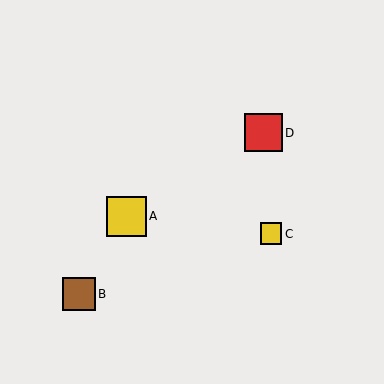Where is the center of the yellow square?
The center of the yellow square is at (271, 234).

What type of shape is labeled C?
Shape C is a yellow square.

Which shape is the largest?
The yellow square (labeled A) is the largest.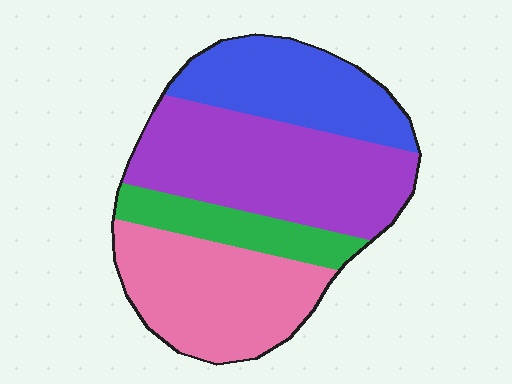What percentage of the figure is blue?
Blue covers around 25% of the figure.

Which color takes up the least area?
Green, at roughly 15%.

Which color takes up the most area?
Purple, at roughly 35%.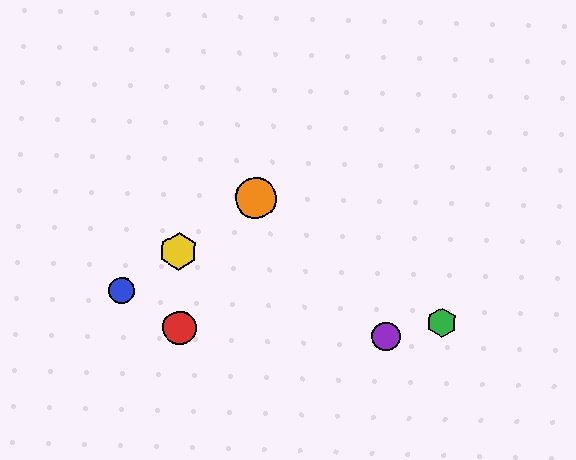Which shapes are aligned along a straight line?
The blue circle, the yellow hexagon, the orange circle are aligned along a straight line.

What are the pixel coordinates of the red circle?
The red circle is at (180, 328).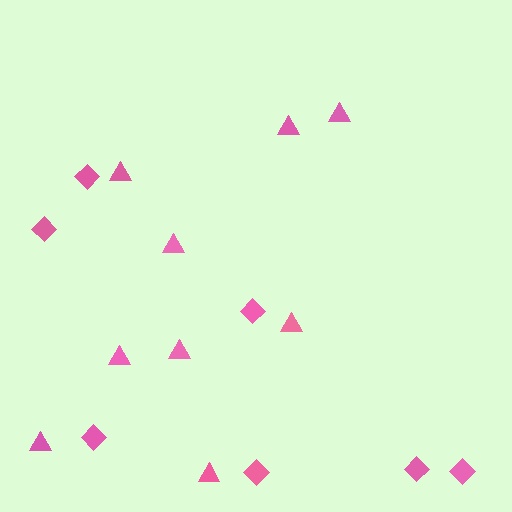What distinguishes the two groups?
There are 2 groups: one group of diamonds (7) and one group of triangles (9).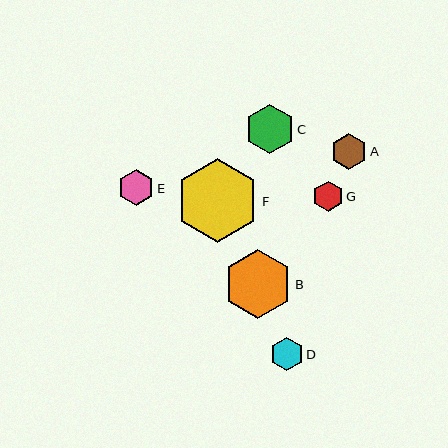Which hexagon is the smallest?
Hexagon G is the smallest with a size of approximately 30 pixels.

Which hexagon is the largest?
Hexagon F is the largest with a size of approximately 83 pixels.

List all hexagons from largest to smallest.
From largest to smallest: F, B, C, A, E, D, G.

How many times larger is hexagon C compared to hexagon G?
Hexagon C is approximately 1.6 times the size of hexagon G.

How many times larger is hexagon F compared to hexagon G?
Hexagon F is approximately 2.7 times the size of hexagon G.